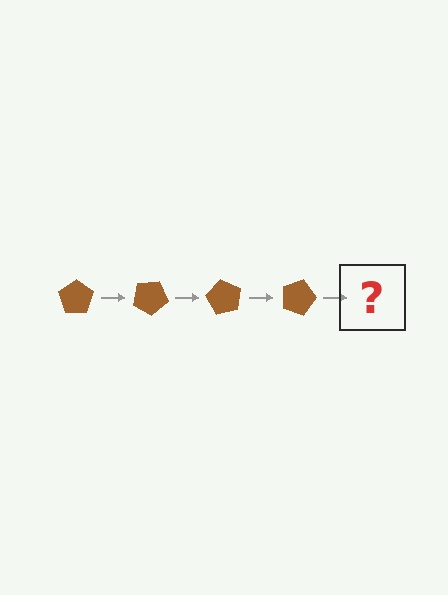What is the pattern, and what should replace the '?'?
The pattern is that the pentagon rotates 30 degrees each step. The '?' should be a brown pentagon rotated 120 degrees.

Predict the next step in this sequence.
The next step is a brown pentagon rotated 120 degrees.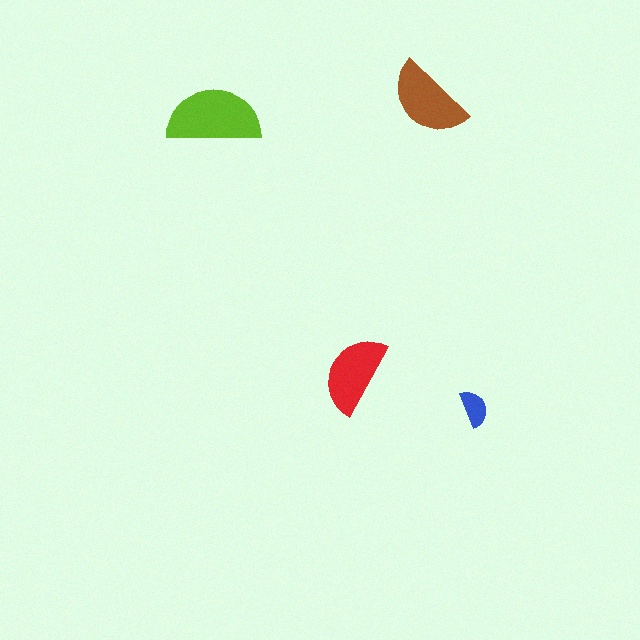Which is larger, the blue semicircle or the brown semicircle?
The brown one.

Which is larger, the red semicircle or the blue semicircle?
The red one.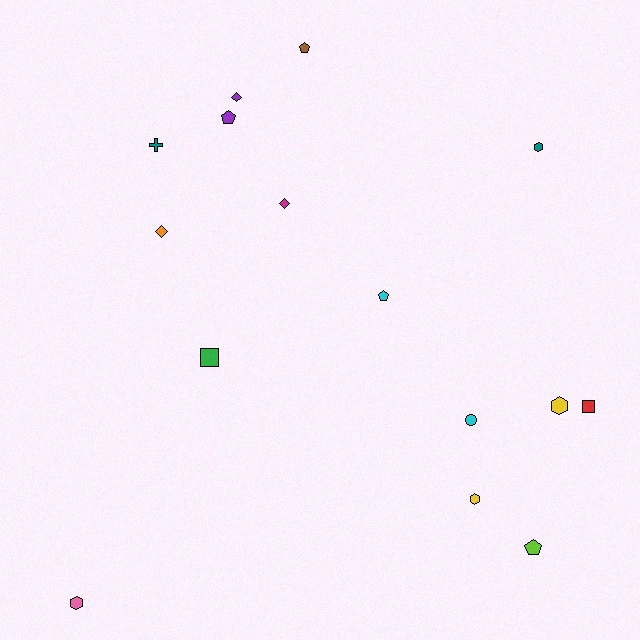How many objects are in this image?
There are 15 objects.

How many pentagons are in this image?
There are 4 pentagons.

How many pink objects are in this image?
There is 1 pink object.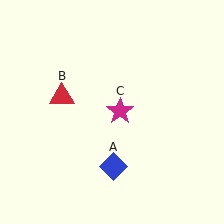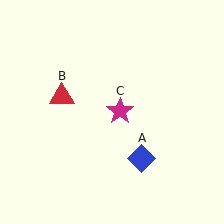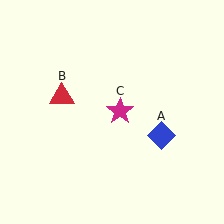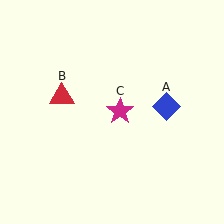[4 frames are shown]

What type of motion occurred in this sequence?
The blue diamond (object A) rotated counterclockwise around the center of the scene.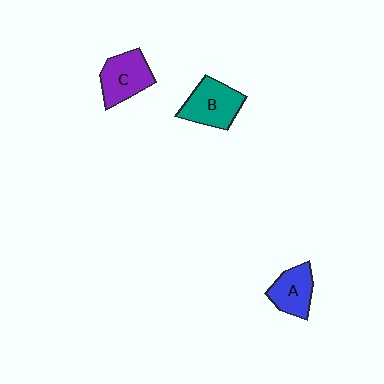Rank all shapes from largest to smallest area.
From largest to smallest: B (teal), C (purple), A (blue).